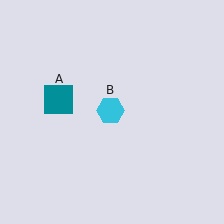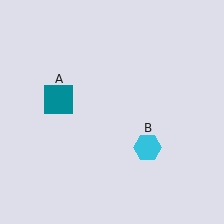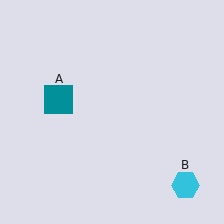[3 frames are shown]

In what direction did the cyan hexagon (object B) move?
The cyan hexagon (object B) moved down and to the right.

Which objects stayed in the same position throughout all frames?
Teal square (object A) remained stationary.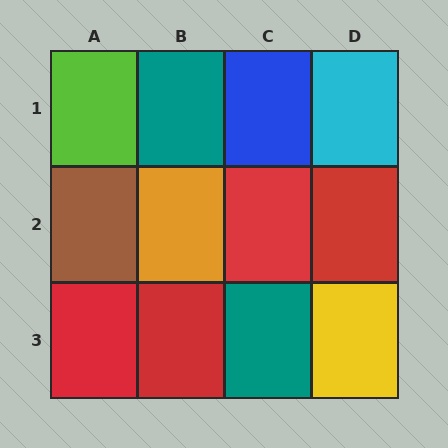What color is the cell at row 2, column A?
Brown.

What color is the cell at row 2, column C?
Red.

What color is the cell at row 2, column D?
Red.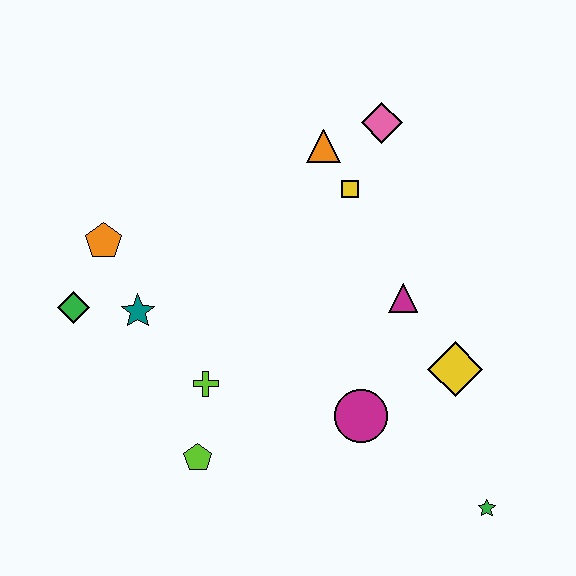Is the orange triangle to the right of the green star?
No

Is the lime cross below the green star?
No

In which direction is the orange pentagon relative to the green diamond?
The orange pentagon is above the green diamond.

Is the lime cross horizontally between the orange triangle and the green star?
No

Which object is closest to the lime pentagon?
The lime cross is closest to the lime pentagon.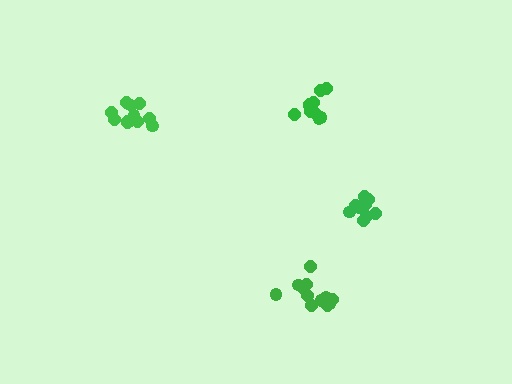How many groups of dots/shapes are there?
There are 4 groups.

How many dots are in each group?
Group 1: 13 dots, Group 2: 10 dots, Group 3: 11 dots, Group 4: 12 dots (46 total).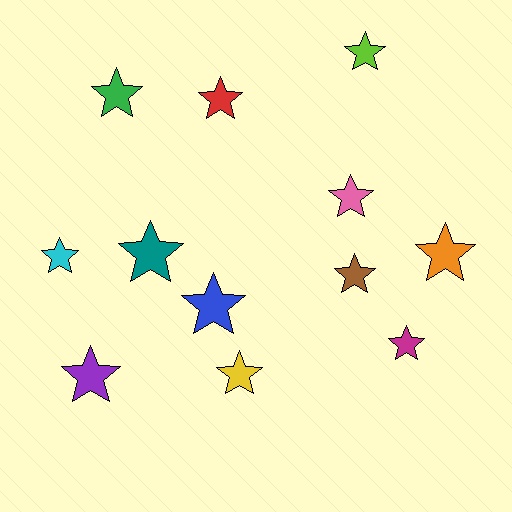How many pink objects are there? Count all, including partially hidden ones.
There is 1 pink object.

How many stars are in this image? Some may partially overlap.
There are 12 stars.